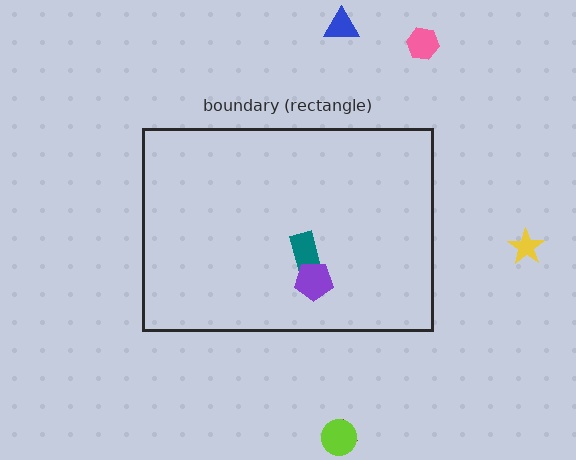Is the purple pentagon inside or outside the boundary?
Inside.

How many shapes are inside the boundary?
2 inside, 5 outside.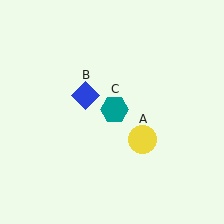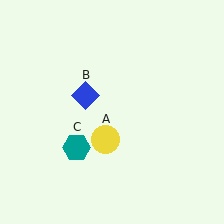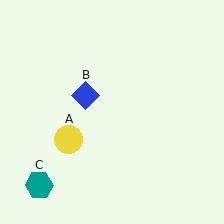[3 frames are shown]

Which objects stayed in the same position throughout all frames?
Blue diamond (object B) remained stationary.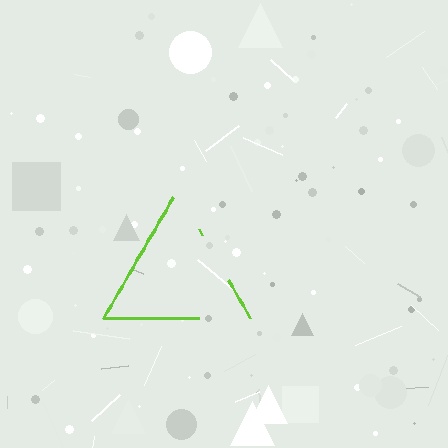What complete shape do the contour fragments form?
The contour fragments form a triangle.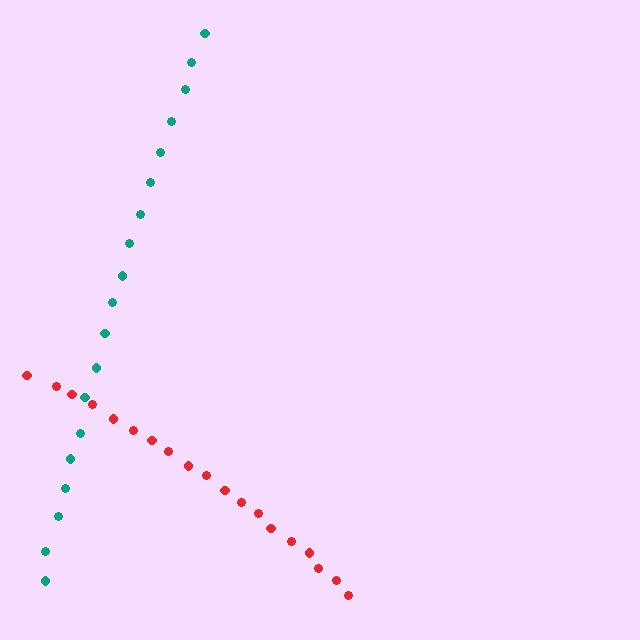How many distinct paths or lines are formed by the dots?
There are 2 distinct paths.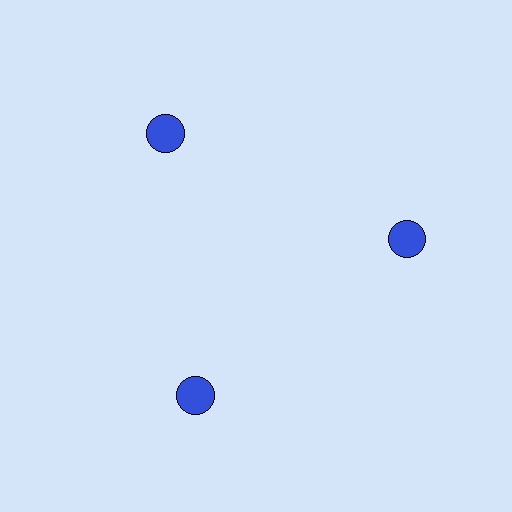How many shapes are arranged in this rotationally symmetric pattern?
There are 3 shapes, arranged in 3 groups of 1.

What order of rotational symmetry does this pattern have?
This pattern has 3-fold rotational symmetry.